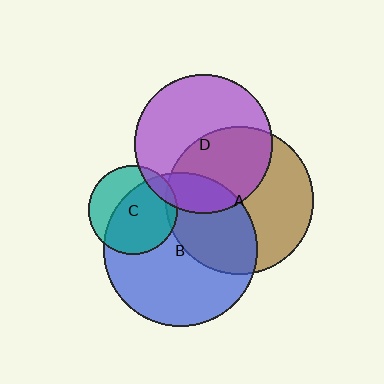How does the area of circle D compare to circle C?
Approximately 2.4 times.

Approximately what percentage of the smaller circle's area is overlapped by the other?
Approximately 40%.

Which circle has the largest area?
Circle B (blue).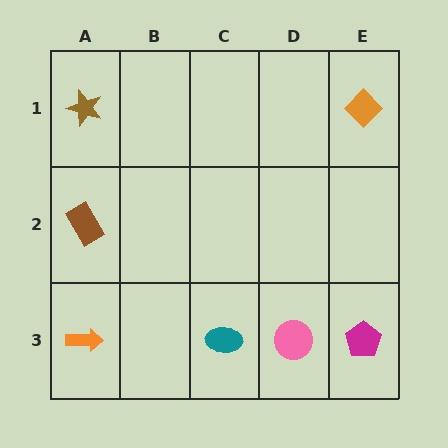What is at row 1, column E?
An orange diamond.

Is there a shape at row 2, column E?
No, that cell is empty.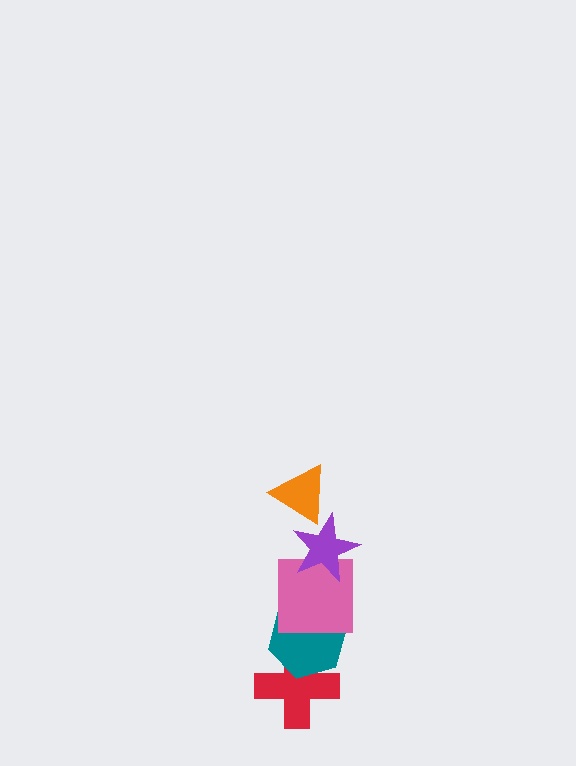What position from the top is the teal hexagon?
The teal hexagon is 4th from the top.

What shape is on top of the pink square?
The purple star is on top of the pink square.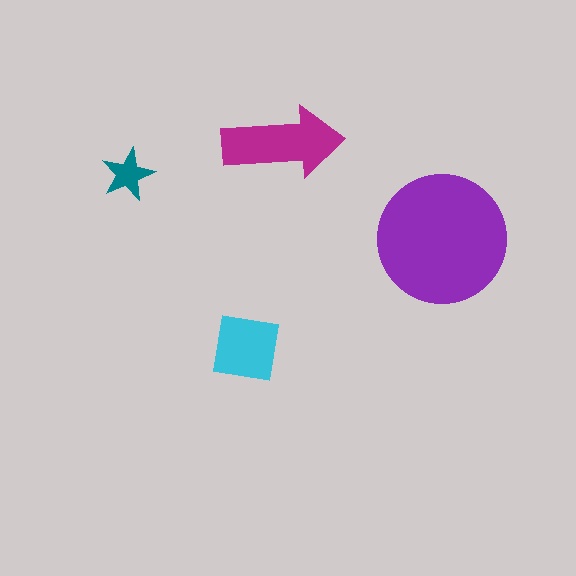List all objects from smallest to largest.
The teal star, the cyan square, the magenta arrow, the purple circle.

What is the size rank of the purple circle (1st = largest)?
1st.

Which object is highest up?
The magenta arrow is topmost.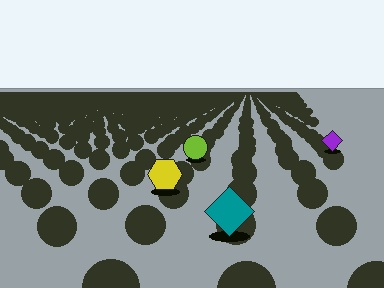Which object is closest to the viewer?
The teal diamond is closest. The texture marks near it are larger and more spread out.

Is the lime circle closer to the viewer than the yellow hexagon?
No. The yellow hexagon is closer — you can tell from the texture gradient: the ground texture is coarser near it.